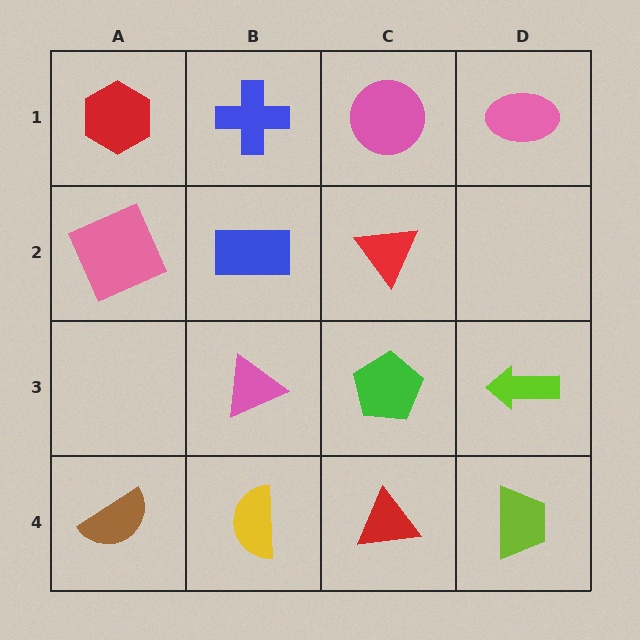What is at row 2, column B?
A blue rectangle.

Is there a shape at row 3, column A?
No, that cell is empty.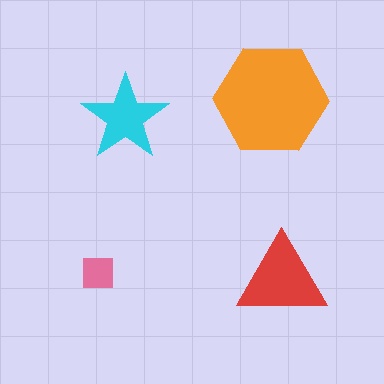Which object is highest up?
The orange hexagon is topmost.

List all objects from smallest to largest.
The pink square, the cyan star, the red triangle, the orange hexagon.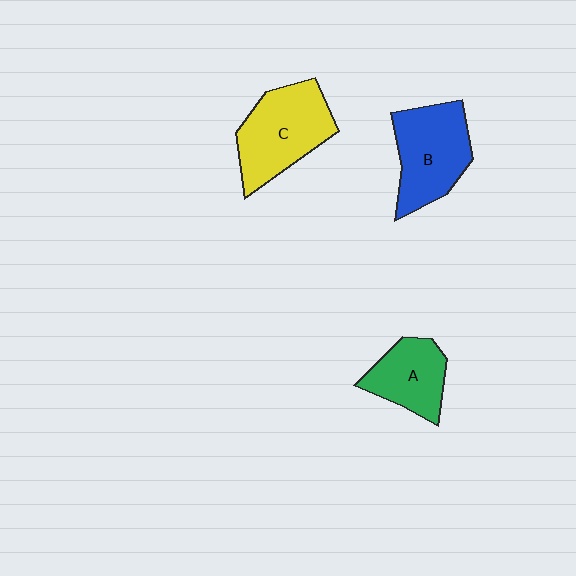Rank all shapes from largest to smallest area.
From largest to smallest: C (yellow), B (blue), A (green).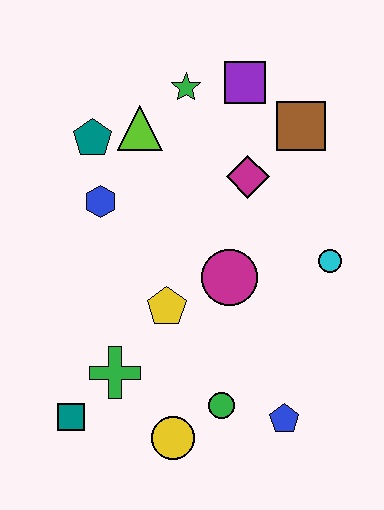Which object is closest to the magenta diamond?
The brown square is closest to the magenta diamond.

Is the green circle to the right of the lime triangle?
Yes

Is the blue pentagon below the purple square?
Yes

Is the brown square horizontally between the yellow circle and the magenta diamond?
No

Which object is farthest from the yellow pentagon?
The purple square is farthest from the yellow pentagon.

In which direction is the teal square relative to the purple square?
The teal square is below the purple square.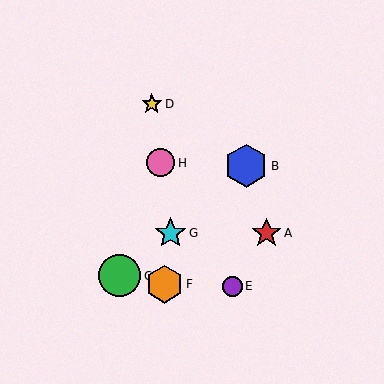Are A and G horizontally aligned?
Yes, both are at y≈233.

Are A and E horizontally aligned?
No, A is at y≈233 and E is at y≈286.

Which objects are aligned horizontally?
Objects A, G are aligned horizontally.